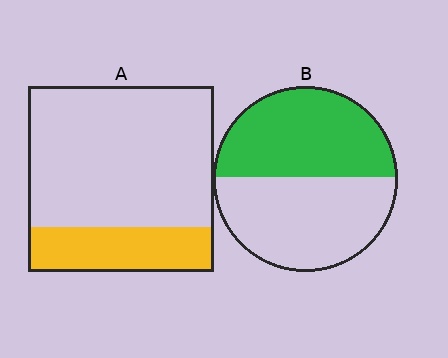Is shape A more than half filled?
No.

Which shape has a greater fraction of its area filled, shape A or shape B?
Shape B.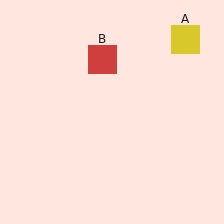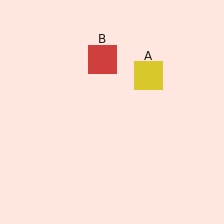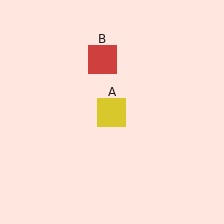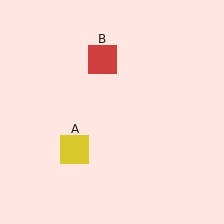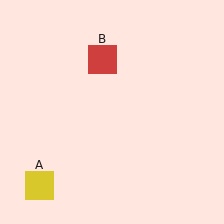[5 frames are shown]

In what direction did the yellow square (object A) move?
The yellow square (object A) moved down and to the left.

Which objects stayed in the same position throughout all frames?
Red square (object B) remained stationary.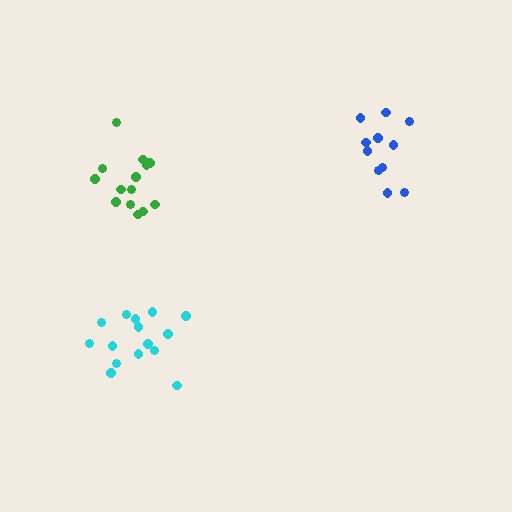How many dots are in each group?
Group 1: 11 dots, Group 2: 15 dots, Group 3: 14 dots (40 total).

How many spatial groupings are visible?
There are 3 spatial groupings.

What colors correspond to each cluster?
The clusters are colored: blue, cyan, green.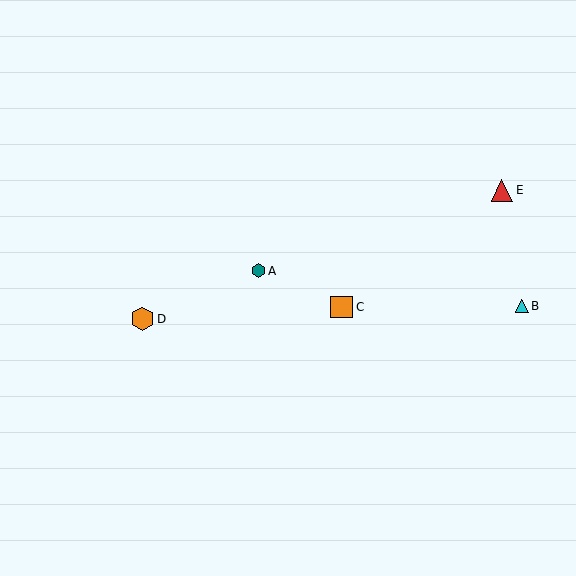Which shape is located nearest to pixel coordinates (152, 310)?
The orange hexagon (labeled D) at (142, 319) is nearest to that location.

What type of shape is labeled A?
Shape A is a teal hexagon.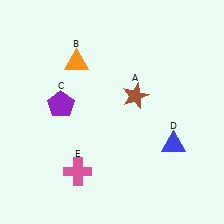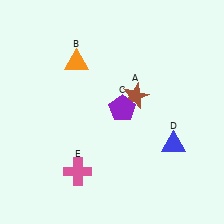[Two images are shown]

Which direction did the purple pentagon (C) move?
The purple pentagon (C) moved right.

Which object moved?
The purple pentagon (C) moved right.